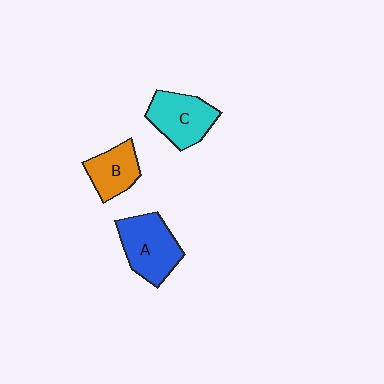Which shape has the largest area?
Shape A (blue).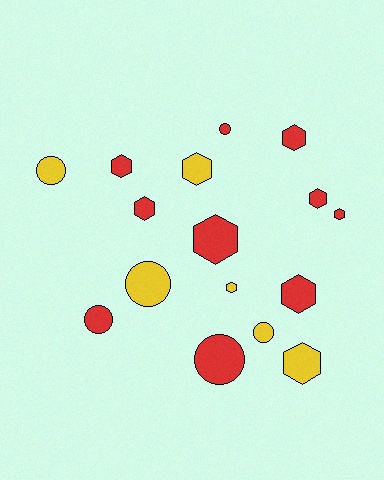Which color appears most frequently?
Red, with 10 objects.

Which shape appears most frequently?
Hexagon, with 10 objects.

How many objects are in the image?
There are 16 objects.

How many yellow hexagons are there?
There are 3 yellow hexagons.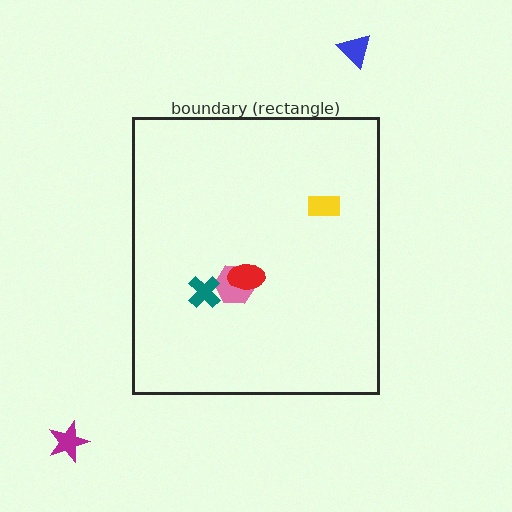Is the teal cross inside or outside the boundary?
Inside.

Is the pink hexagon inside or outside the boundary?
Inside.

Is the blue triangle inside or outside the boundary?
Outside.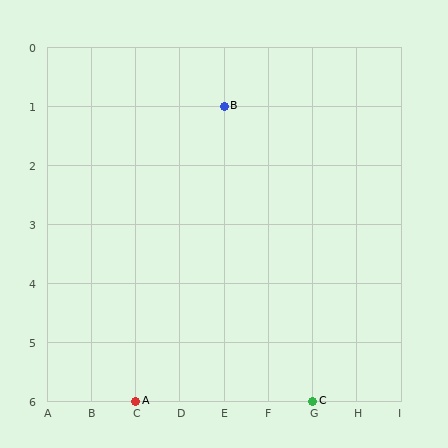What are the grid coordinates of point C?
Point C is at grid coordinates (G, 6).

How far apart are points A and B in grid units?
Points A and B are 2 columns and 5 rows apart (about 5.4 grid units diagonally).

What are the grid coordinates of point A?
Point A is at grid coordinates (C, 6).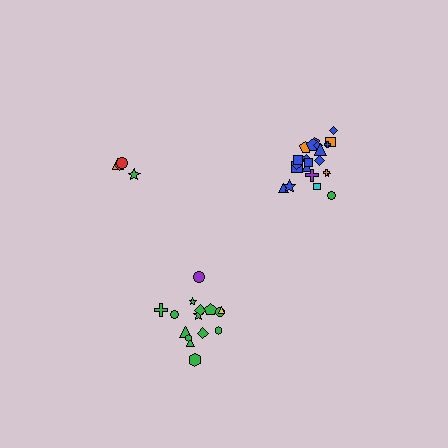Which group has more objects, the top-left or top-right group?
The top-right group.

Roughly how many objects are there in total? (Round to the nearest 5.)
Roughly 40 objects in total.